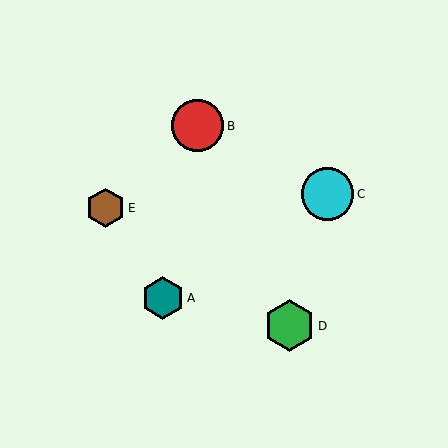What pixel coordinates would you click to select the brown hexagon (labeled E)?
Click at (106, 208) to select the brown hexagon E.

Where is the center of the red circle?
The center of the red circle is at (198, 126).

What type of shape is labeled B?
Shape B is a red circle.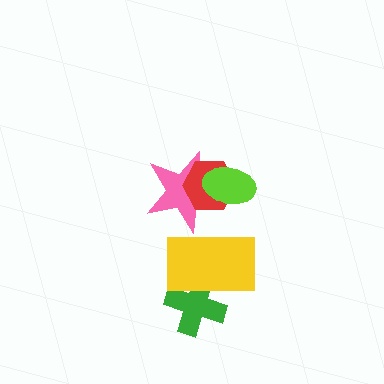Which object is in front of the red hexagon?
The lime ellipse is in front of the red hexagon.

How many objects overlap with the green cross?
1 object overlaps with the green cross.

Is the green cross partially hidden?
Yes, it is partially covered by another shape.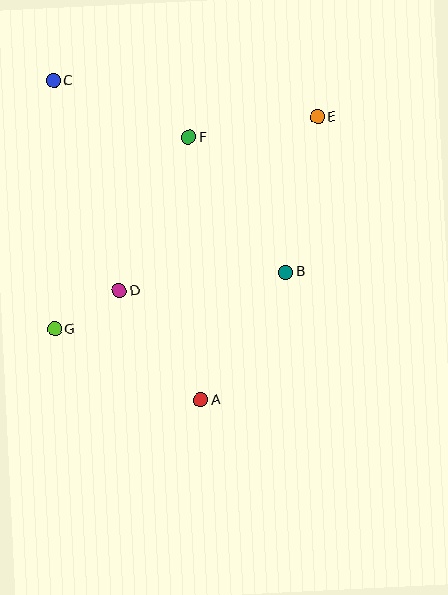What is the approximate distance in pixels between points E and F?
The distance between E and F is approximately 130 pixels.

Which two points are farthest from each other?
Points A and C are farthest from each other.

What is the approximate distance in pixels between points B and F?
The distance between B and F is approximately 166 pixels.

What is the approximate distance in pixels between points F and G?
The distance between F and G is approximately 234 pixels.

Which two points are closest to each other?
Points D and G are closest to each other.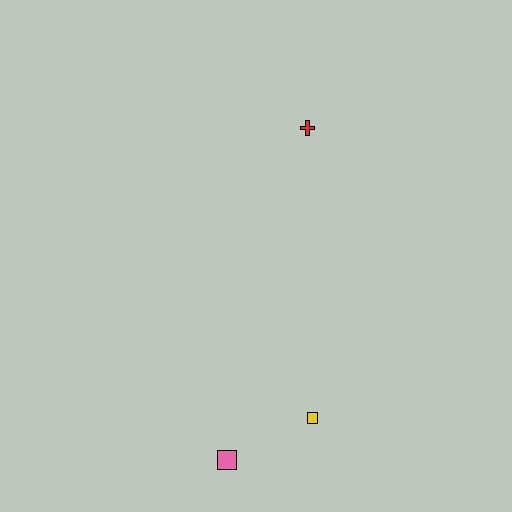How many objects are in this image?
There are 3 objects.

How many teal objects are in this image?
There are no teal objects.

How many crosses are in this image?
There is 1 cross.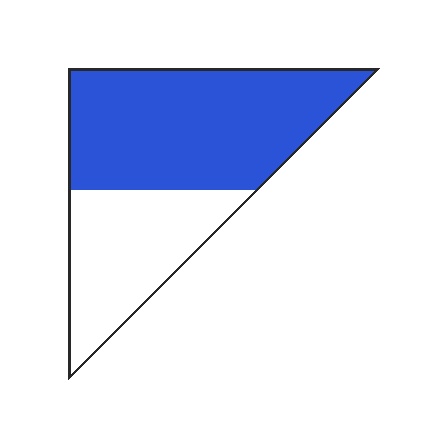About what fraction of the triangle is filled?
About five eighths (5/8).